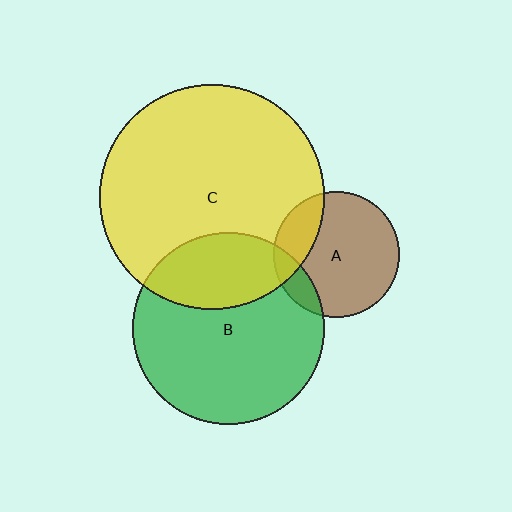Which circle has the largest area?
Circle C (yellow).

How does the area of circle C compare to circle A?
Approximately 3.2 times.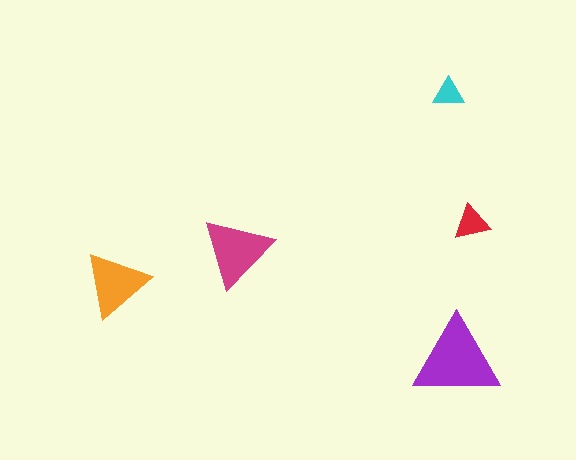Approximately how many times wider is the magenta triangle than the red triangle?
About 2 times wider.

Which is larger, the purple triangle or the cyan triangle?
The purple one.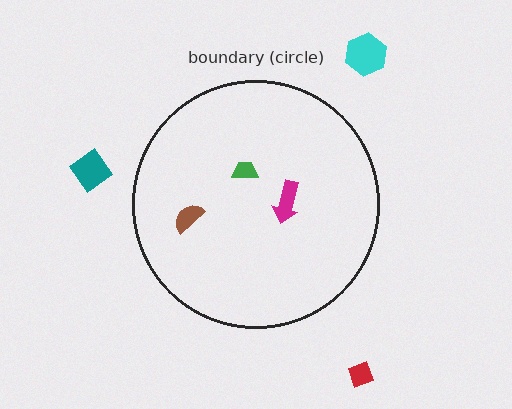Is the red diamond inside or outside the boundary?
Outside.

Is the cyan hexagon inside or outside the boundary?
Outside.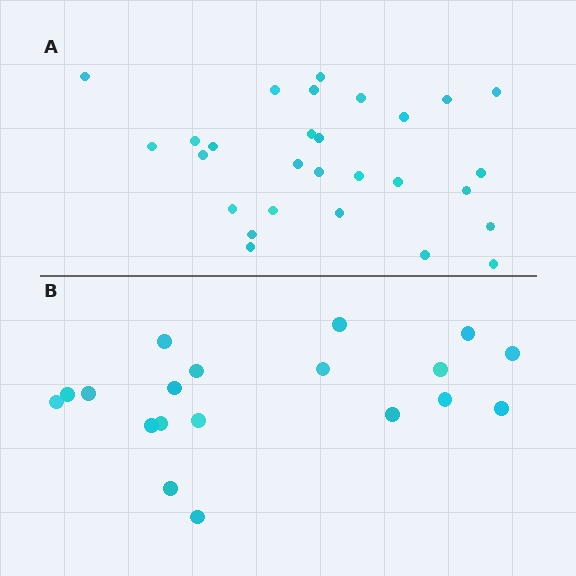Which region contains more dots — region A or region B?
Region A (the top region) has more dots.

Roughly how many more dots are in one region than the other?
Region A has roughly 8 or so more dots than region B.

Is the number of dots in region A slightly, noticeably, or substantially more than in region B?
Region A has substantially more. The ratio is roughly 1.5 to 1.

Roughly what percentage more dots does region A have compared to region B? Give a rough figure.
About 45% more.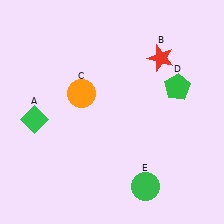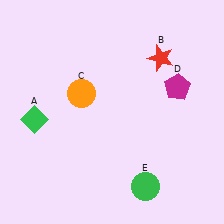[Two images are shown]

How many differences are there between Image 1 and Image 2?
There is 1 difference between the two images.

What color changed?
The pentagon (D) changed from green in Image 1 to magenta in Image 2.